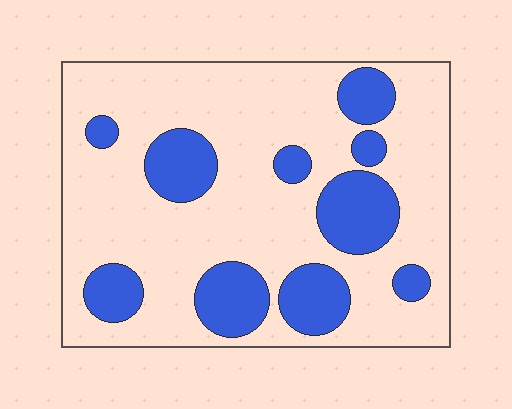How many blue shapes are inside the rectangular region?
10.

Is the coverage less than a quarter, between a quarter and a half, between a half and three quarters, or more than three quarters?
Between a quarter and a half.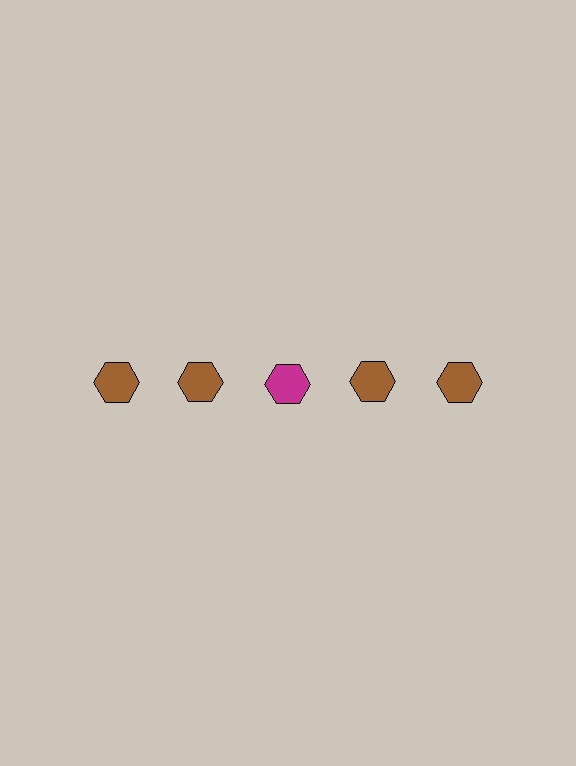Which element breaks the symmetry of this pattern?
The magenta hexagon in the top row, center column breaks the symmetry. All other shapes are brown hexagons.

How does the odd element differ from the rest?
It has a different color: magenta instead of brown.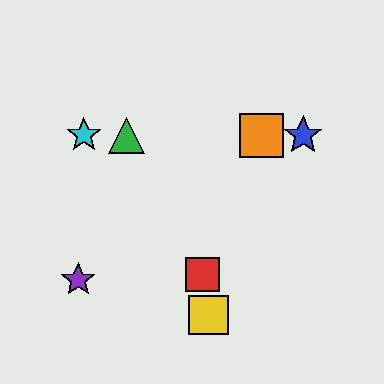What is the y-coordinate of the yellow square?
The yellow square is at y≈315.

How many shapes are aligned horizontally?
4 shapes (the blue star, the green triangle, the orange square, the cyan star) are aligned horizontally.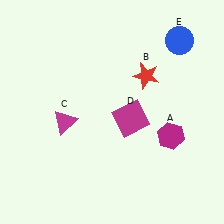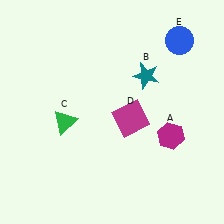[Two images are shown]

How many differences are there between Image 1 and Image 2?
There are 2 differences between the two images.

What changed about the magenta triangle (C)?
In Image 1, C is magenta. In Image 2, it changed to green.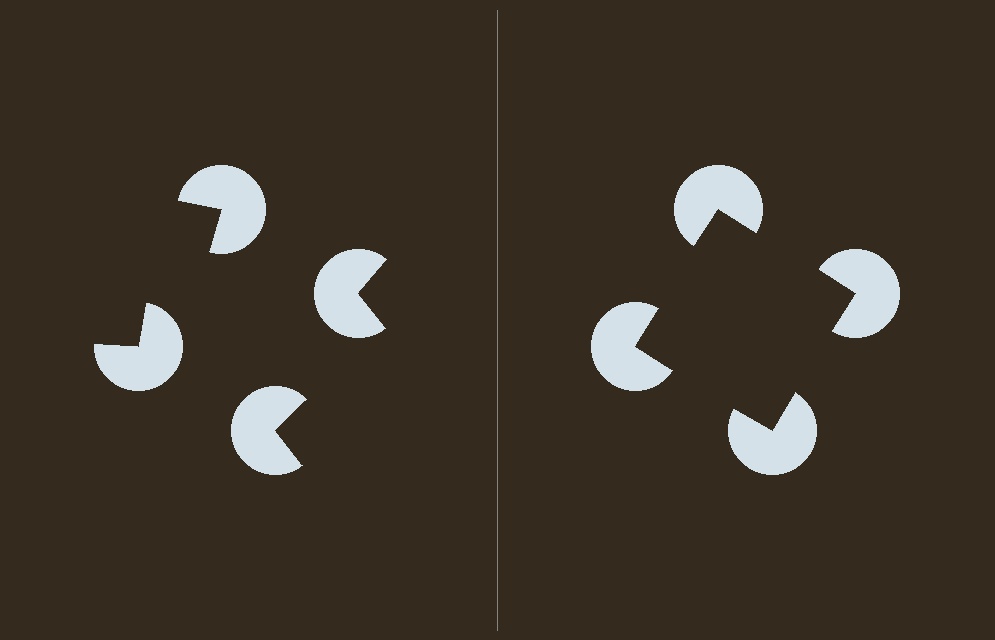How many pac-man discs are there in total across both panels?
8 — 4 on each side.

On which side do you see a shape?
An illusory square appears on the right side. On the left side the wedge cuts are rotated, so no coherent shape forms.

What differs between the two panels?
The pac-man discs are positioned identically on both sides; only the wedge orientations differ. On the right they align to a square; on the left they are misaligned.